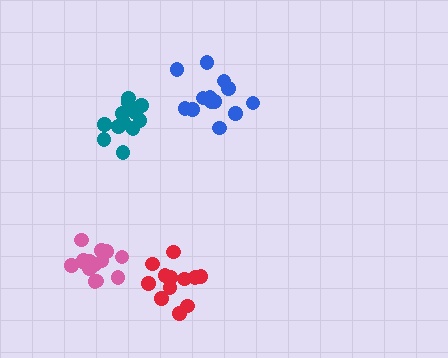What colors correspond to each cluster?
The clusters are colored: red, blue, pink, teal.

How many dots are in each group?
Group 1: 12 dots, Group 2: 13 dots, Group 3: 15 dots, Group 4: 13 dots (53 total).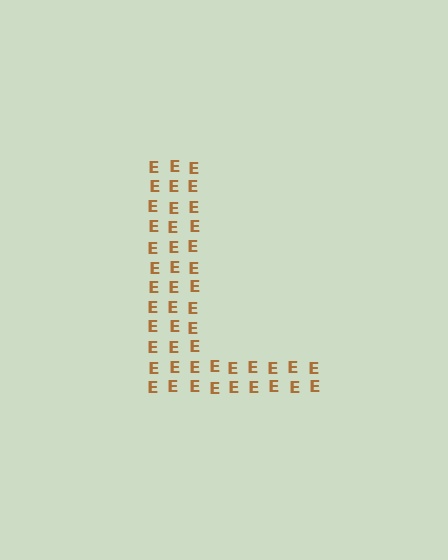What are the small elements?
The small elements are letter E's.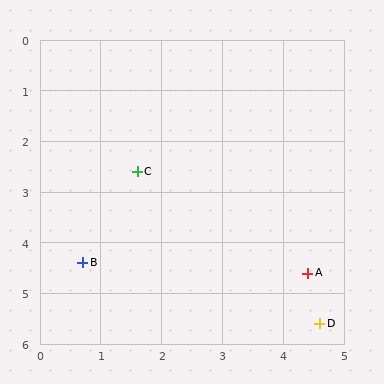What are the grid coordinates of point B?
Point B is at approximately (0.7, 4.4).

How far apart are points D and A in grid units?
Points D and A are about 1.0 grid units apart.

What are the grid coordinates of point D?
Point D is at approximately (4.6, 5.6).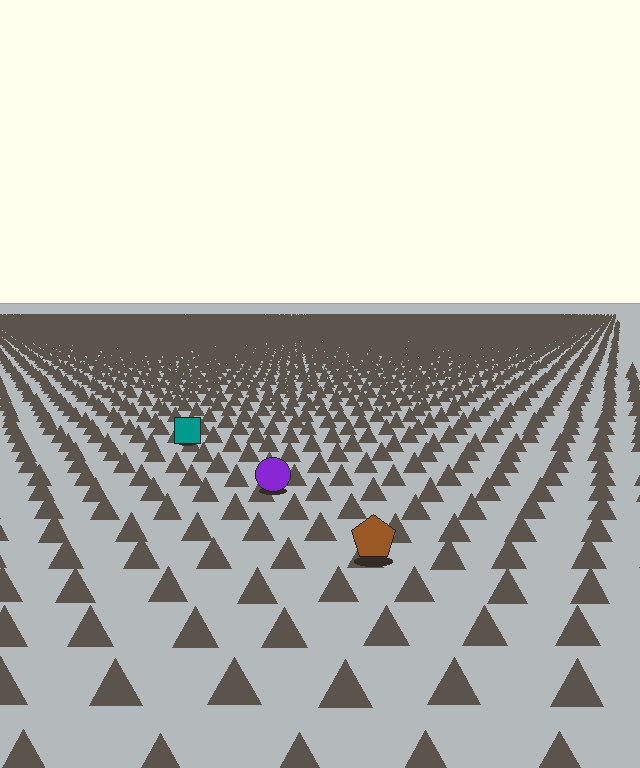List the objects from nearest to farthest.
From nearest to farthest: the brown pentagon, the purple circle, the teal square.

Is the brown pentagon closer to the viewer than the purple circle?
Yes. The brown pentagon is closer — you can tell from the texture gradient: the ground texture is coarser near it.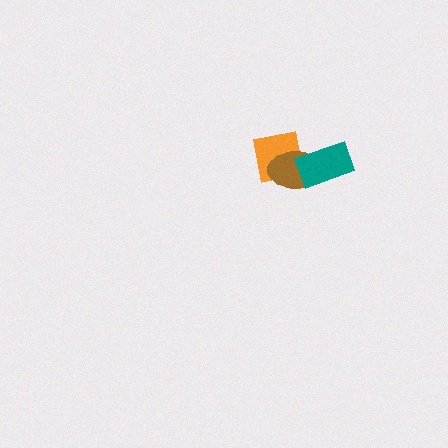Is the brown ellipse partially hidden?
Yes, it is partially covered by another shape.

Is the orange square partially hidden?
Yes, it is partially covered by another shape.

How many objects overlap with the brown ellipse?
2 objects overlap with the brown ellipse.